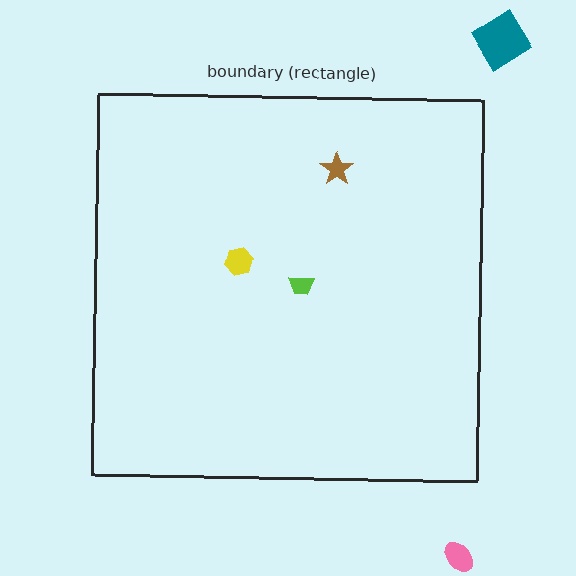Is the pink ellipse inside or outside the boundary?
Outside.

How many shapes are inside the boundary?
3 inside, 2 outside.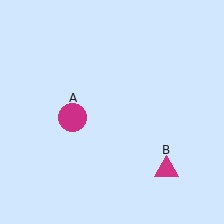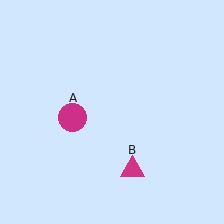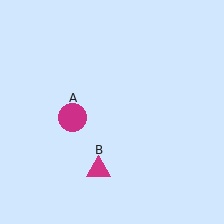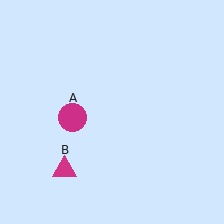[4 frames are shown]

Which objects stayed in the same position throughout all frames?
Magenta circle (object A) remained stationary.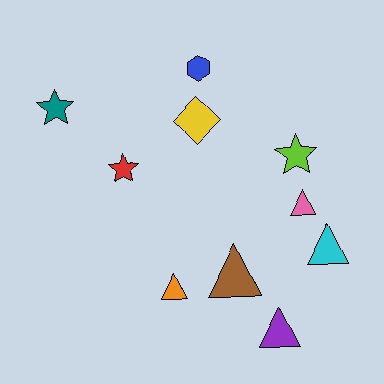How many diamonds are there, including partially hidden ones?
There is 1 diamond.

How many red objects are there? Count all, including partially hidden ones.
There is 1 red object.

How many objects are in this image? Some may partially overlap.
There are 10 objects.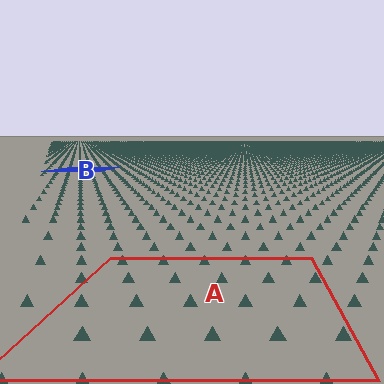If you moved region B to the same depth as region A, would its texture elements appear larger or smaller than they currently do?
They would appear larger. At a closer depth, the same texture elements are projected at a bigger on-screen size.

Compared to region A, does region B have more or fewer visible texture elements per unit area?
Region B has more texture elements per unit area — they are packed more densely because it is farther away.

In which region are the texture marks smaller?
The texture marks are smaller in region B, because it is farther away.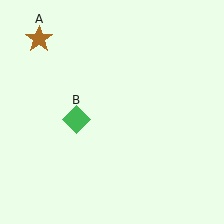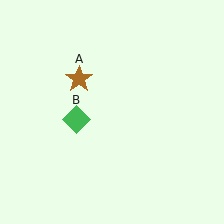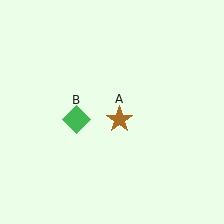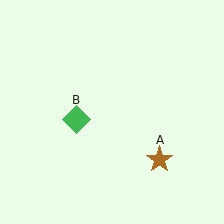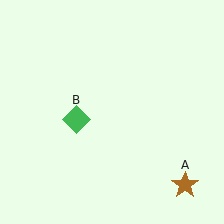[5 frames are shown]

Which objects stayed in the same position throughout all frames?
Green diamond (object B) remained stationary.